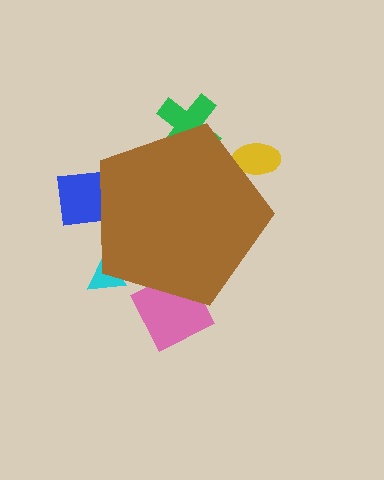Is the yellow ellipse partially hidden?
Yes, the yellow ellipse is partially hidden behind the brown pentagon.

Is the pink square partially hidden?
Yes, the pink square is partially hidden behind the brown pentagon.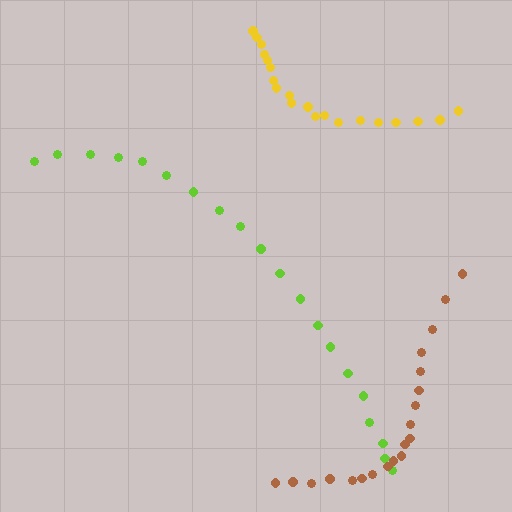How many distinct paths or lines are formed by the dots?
There are 3 distinct paths.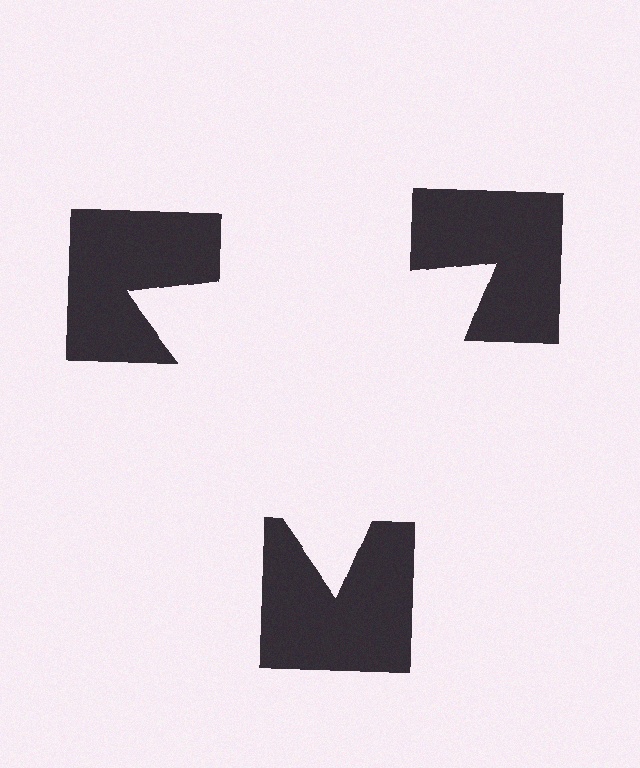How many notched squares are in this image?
There are 3 — one at each vertex of the illusory triangle.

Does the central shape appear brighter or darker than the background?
It typically appears slightly brighter than the background, even though no actual brightness change is drawn.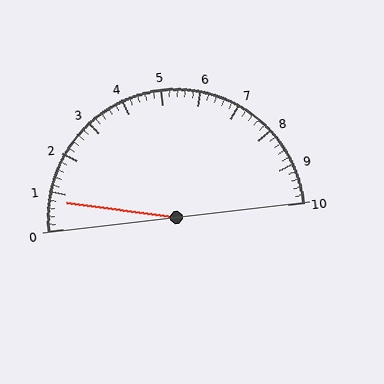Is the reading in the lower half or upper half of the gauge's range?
The reading is in the lower half of the range (0 to 10).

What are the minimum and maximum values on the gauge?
The gauge ranges from 0 to 10.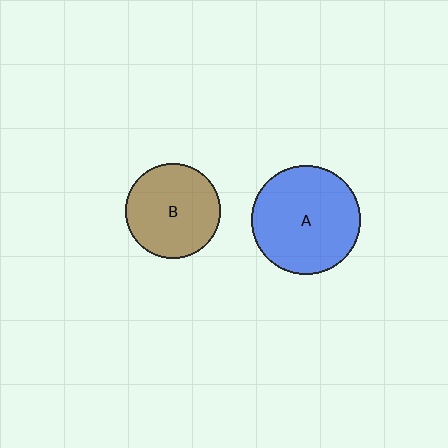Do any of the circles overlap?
No, none of the circles overlap.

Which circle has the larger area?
Circle A (blue).